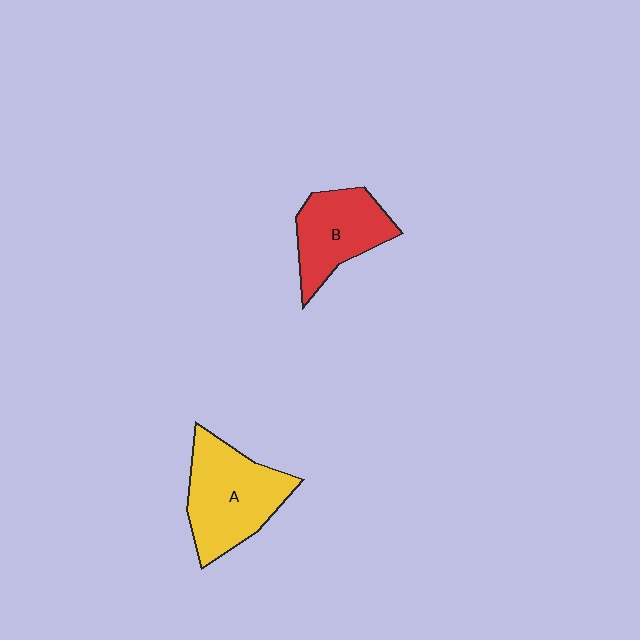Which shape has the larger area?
Shape A (yellow).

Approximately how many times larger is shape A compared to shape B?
Approximately 1.3 times.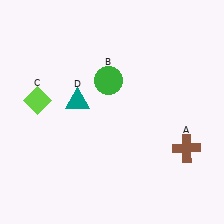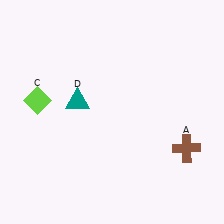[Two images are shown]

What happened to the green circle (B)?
The green circle (B) was removed in Image 2. It was in the top-left area of Image 1.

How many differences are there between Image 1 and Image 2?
There is 1 difference between the two images.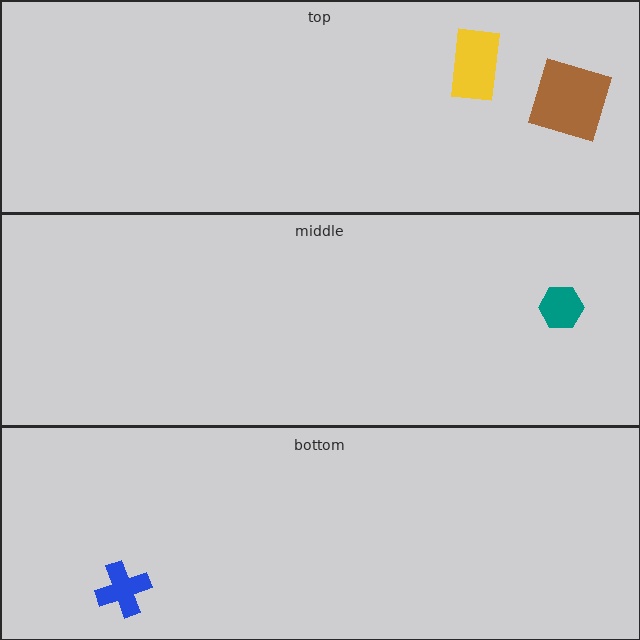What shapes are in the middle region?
The teal hexagon.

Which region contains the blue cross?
The bottom region.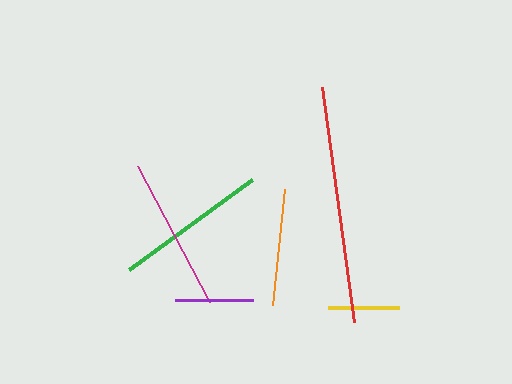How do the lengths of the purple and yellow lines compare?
The purple and yellow lines are approximately the same length.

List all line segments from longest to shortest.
From longest to shortest: red, magenta, green, orange, purple, yellow.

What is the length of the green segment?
The green segment is approximately 152 pixels long.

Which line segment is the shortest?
The yellow line is the shortest at approximately 71 pixels.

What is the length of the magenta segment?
The magenta segment is approximately 154 pixels long.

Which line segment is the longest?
The red line is the longest at approximately 237 pixels.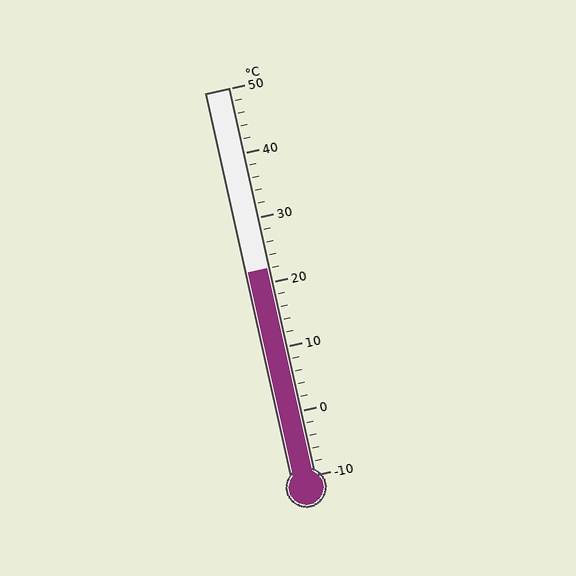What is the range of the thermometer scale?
The thermometer scale ranges from -10°C to 50°C.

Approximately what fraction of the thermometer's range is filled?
The thermometer is filled to approximately 55% of its range.